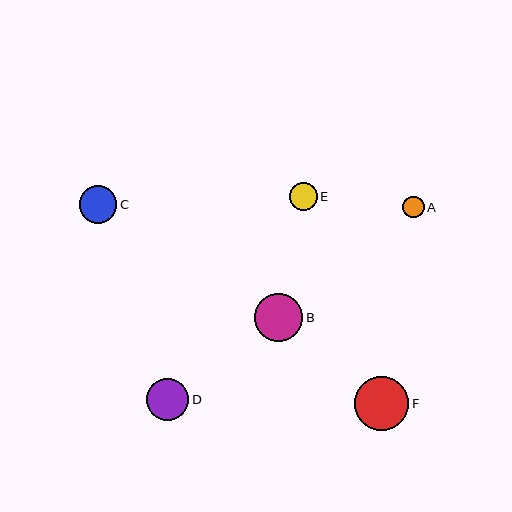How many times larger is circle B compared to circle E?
Circle B is approximately 1.7 times the size of circle E.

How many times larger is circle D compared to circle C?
Circle D is approximately 1.1 times the size of circle C.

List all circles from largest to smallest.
From largest to smallest: F, B, D, C, E, A.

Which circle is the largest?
Circle F is the largest with a size of approximately 54 pixels.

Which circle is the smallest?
Circle A is the smallest with a size of approximately 22 pixels.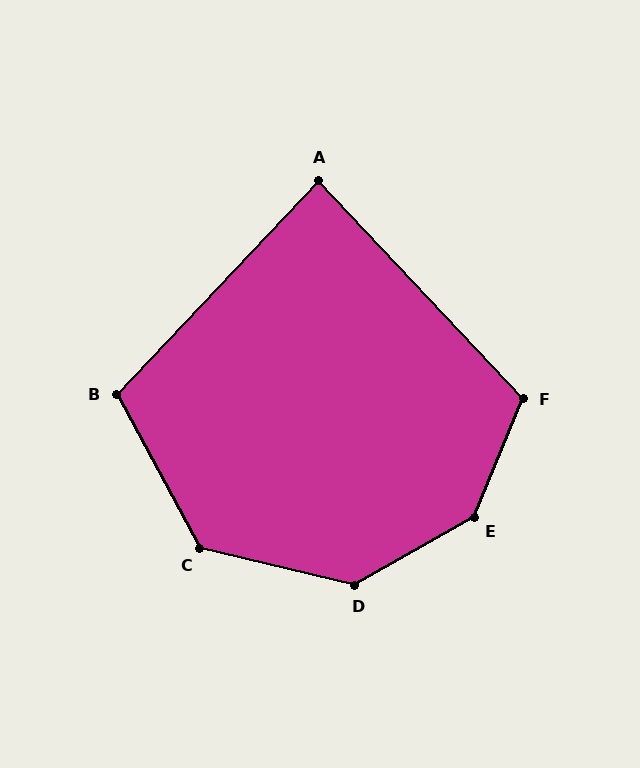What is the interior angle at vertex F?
Approximately 114 degrees (obtuse).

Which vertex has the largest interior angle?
E, at approximately 142 degrees.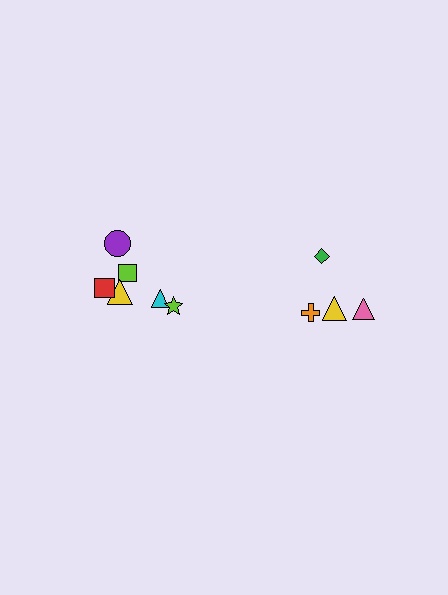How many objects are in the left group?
There are 6 objects.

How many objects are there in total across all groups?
There are 10 objects.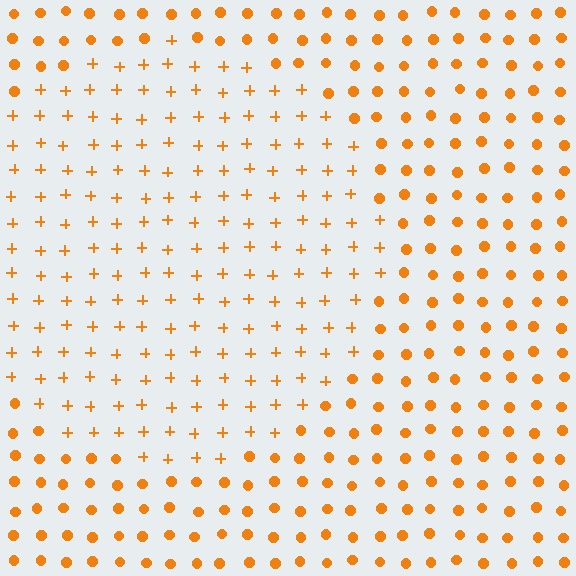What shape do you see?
I see a circle.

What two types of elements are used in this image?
The image uses plus signs inside the circle region and circles outside it.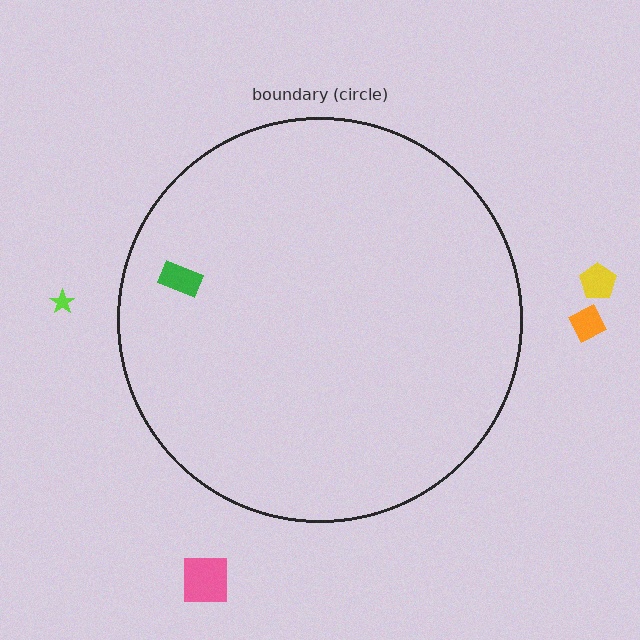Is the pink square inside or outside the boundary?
Outside.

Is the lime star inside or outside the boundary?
Outside.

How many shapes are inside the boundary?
1 inside, 4 outside.